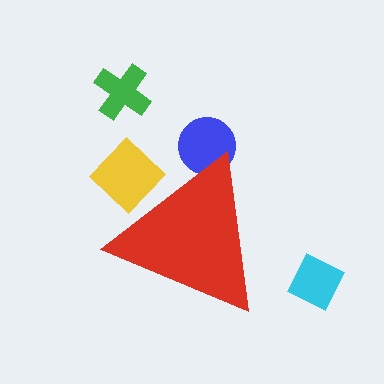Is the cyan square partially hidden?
No, the cyan square is fully visible.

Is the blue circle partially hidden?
Yes, the blue circle is partially hidden behind the red triangle.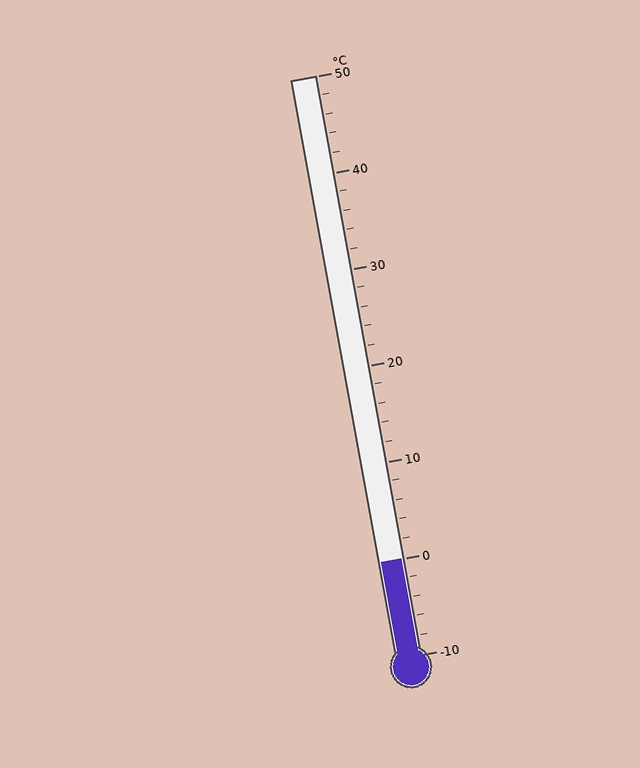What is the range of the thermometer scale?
The thermometer scale ranges from -10°C to 50°C.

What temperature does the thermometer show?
The thermometer shows approximately 0°C.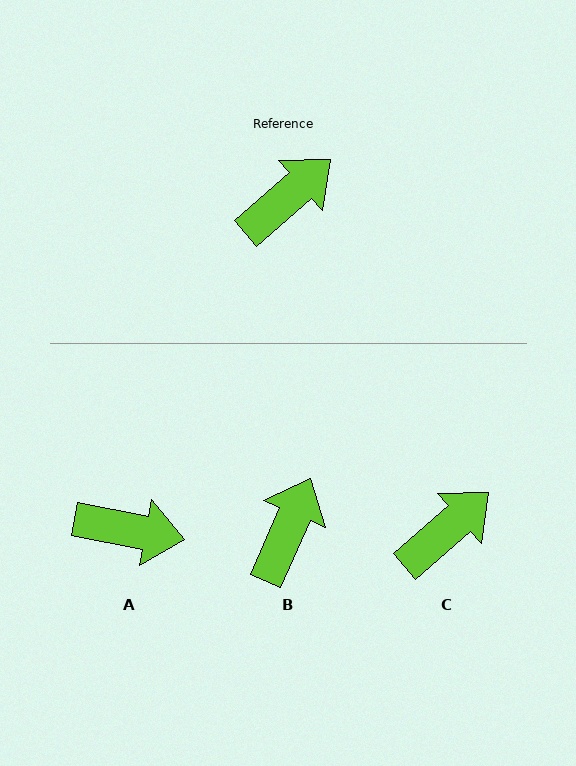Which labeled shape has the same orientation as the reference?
C.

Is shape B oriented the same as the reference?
No, it is off by about 25 degrees.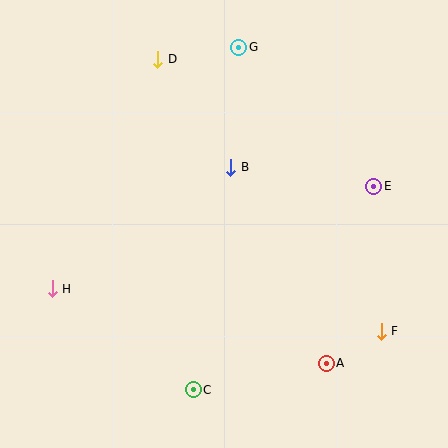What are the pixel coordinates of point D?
Point D is at (158, 59).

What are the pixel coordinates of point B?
Point B is at (231, 167).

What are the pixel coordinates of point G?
Point G is at (239, 47).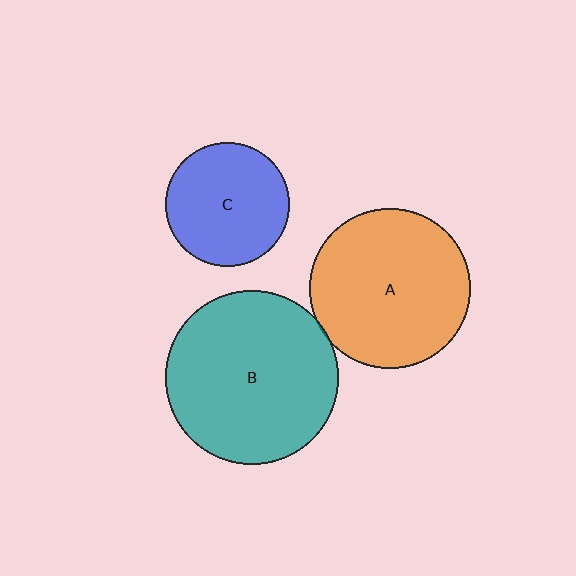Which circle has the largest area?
Circle B (teal).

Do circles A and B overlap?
Yes.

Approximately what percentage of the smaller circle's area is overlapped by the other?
Approximately 5%.